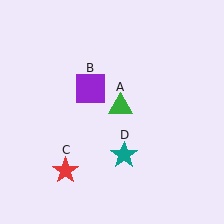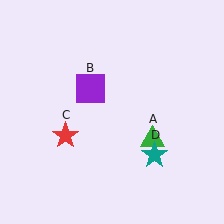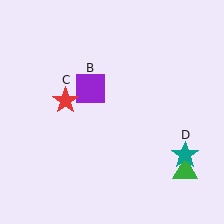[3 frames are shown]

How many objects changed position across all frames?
3 objects changed position: green triangle (object A), red star (object C), teal star (object D).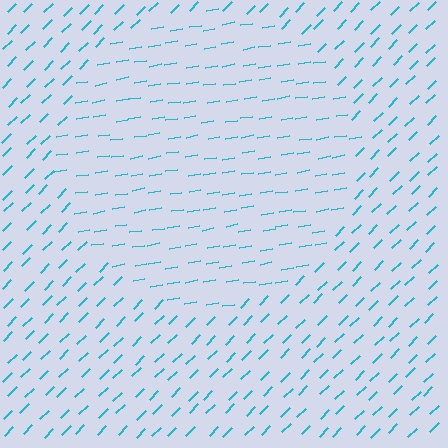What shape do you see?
I see a circle.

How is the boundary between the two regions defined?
The boundary is defined purely by a change in line orientation (approximately 36 degrees difference). All lines are the same color and thickness.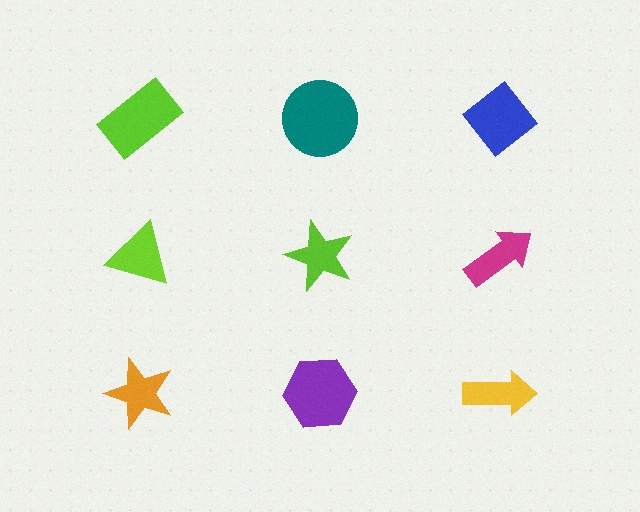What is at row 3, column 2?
A purple hexagon.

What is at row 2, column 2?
A lime star.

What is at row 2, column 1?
A lime triangle.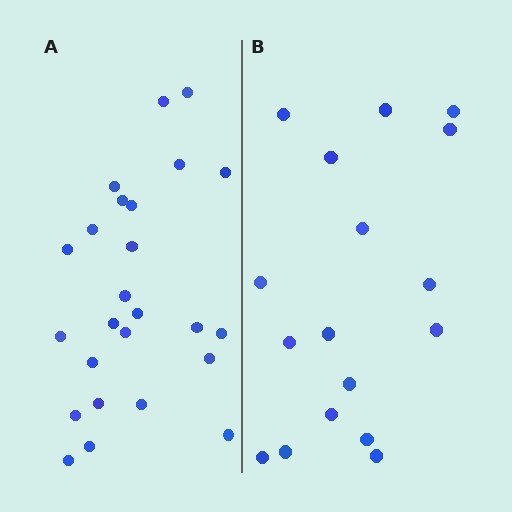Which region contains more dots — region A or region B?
Region A (the left region) has more dots.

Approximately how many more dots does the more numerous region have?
Region A has roughly 8 or so more dots than region B.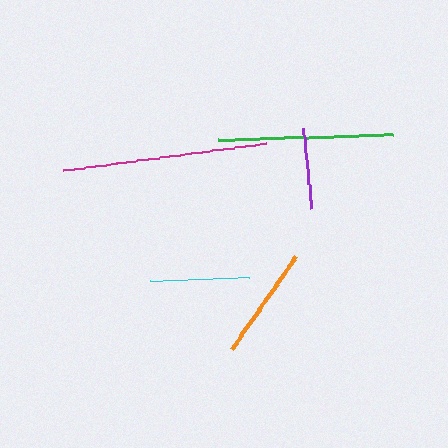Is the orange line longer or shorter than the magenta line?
The magenta line is longer than the orange line.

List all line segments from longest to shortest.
From longest to shortest: magenta, green, orange, cyan, purple.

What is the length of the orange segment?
The orange segment is approximately 112 pixels long.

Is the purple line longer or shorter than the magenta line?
The magenta line is longer than the purple line.